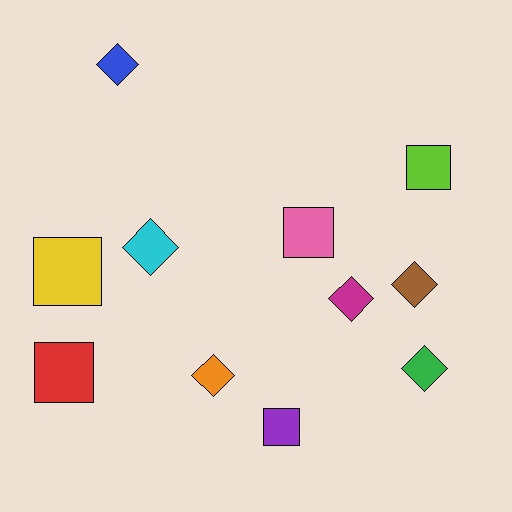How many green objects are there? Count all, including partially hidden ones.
There is 1 green object.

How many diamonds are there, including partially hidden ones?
There are 6 diamonds.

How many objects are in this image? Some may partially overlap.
There are 11 objects.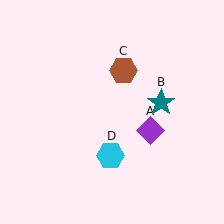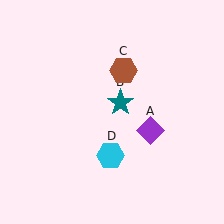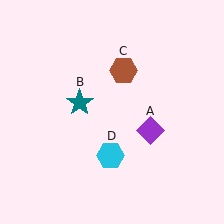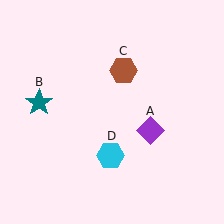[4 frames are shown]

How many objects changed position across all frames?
1 object changed position: teal star (object B).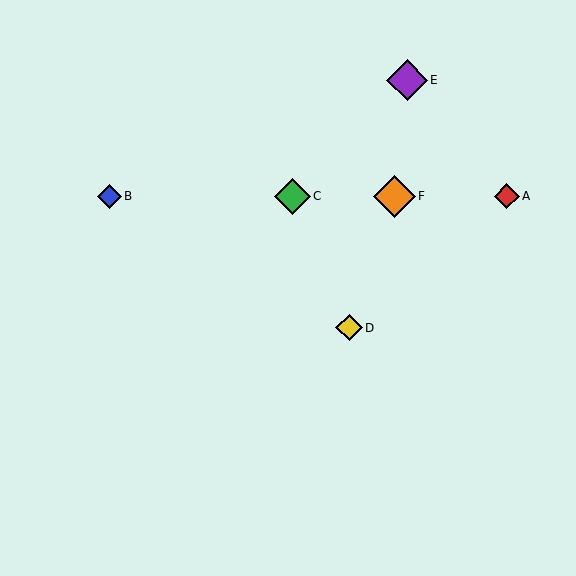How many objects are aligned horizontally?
4 objects (A, B, C, F) are aligned horizontally.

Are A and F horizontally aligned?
Yes, both are at y≈196.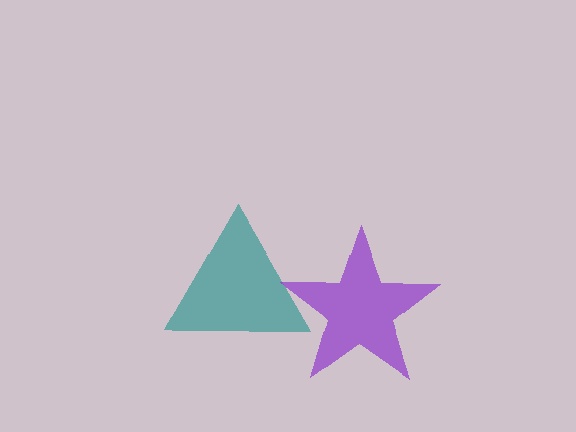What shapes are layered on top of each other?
The layered shapes are: a teal triangle, a purple star.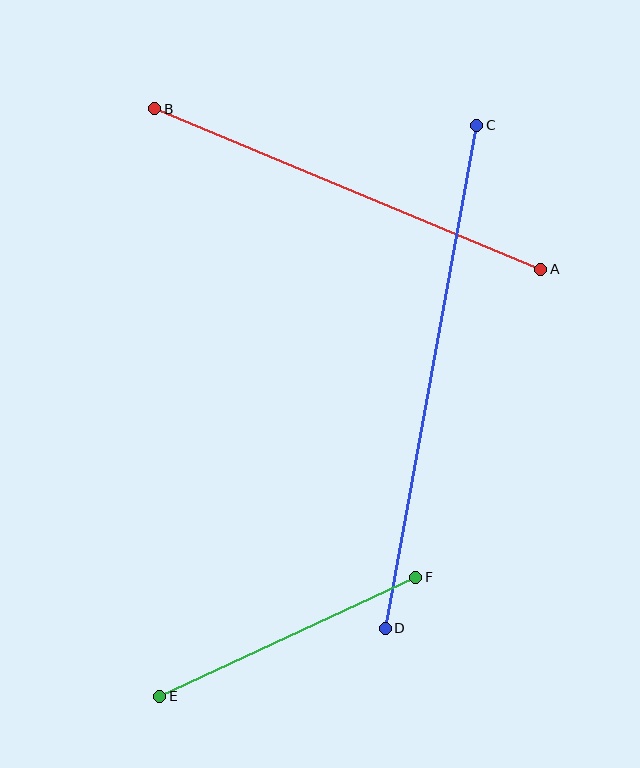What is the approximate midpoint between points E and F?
The midpoint is at approximately (288, 637) pixels.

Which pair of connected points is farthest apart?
Points C and D are farthest apart.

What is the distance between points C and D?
The distance is approximately 511 pixels.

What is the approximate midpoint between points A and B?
The midpoint is at approximately (348, 189) pixels.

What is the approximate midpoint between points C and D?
The midpoint is at approximately (431, 377) pixels.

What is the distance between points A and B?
The distance is approximately 418 pixels.